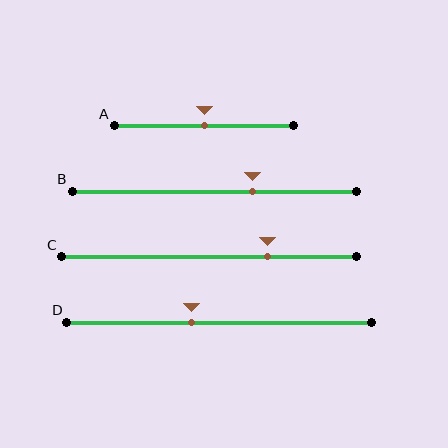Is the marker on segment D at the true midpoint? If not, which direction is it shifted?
No, the marker on segment D is shifted to the left by about 9% of the segment length.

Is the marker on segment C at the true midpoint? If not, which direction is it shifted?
No, the marker on segment C is shifted to the right by about 20% of the segment length.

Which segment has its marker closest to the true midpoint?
Segment A has its marker closest to the true midpoint.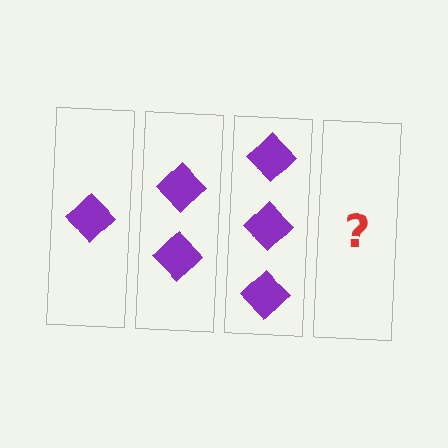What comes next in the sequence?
The next element should be 4 diamonds.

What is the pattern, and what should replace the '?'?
The pattern is that each step adds one more diamond. The '?' should be 4 diamonds.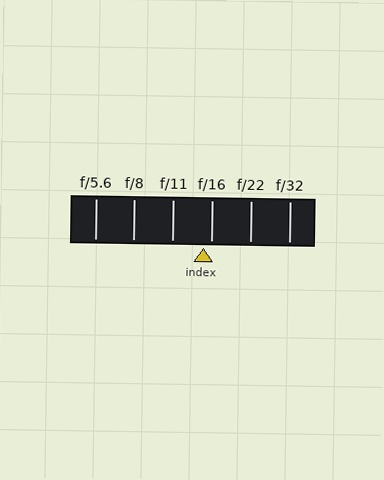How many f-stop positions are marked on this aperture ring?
There are 6 f-stop positions marked.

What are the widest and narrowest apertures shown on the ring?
The widest aperture shown is f/5.6 and the narrowest is f/32.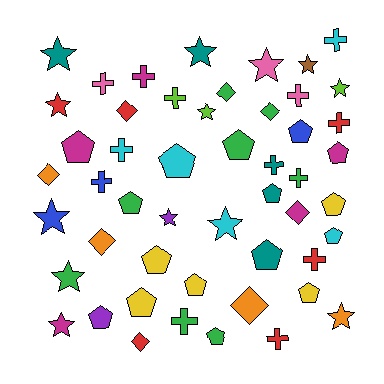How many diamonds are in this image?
There are 8 diamonds.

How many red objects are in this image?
There are 6 red objects.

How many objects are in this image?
There are 50 objects.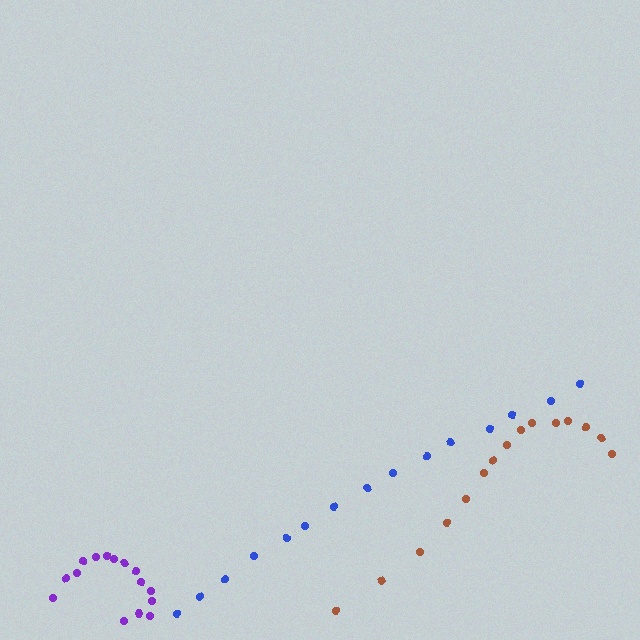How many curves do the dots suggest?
There are 3 distinct paths.